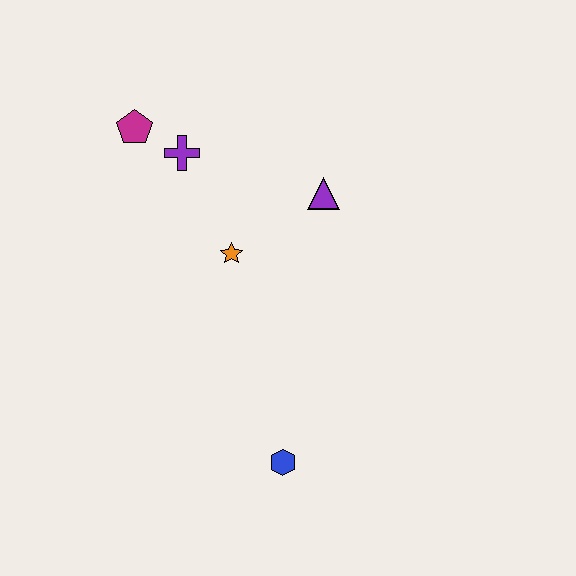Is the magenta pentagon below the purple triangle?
No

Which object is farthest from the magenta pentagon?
The blue hexagon is farthest from the magenta pentagon.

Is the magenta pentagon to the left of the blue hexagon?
Yes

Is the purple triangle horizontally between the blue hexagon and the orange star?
No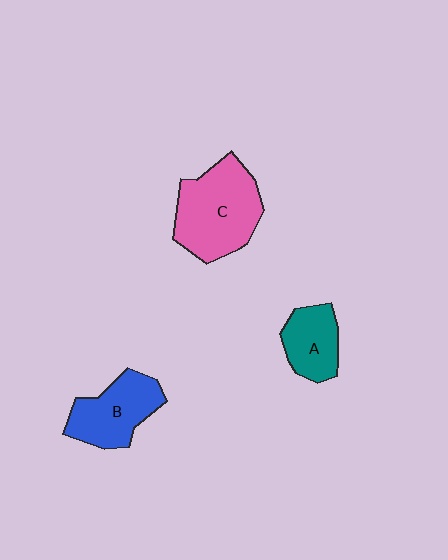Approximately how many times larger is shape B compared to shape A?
Approximately 1.3 times.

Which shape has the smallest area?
Shape A (teal).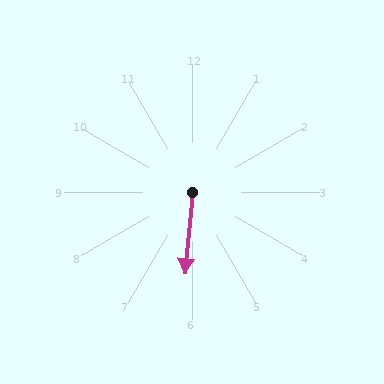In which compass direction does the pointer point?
South.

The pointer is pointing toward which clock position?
Roughly 6 o'clock.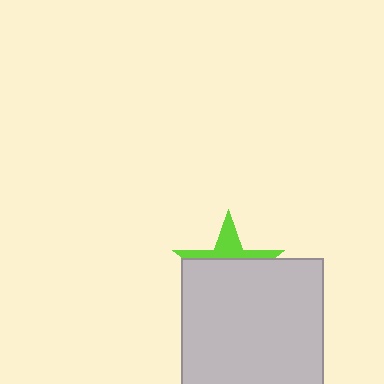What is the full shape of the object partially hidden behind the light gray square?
The partially hidden object is a lime star.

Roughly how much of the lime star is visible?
A small part of it is visible (roughly 33%).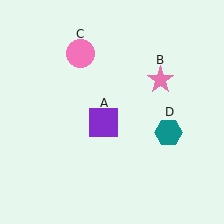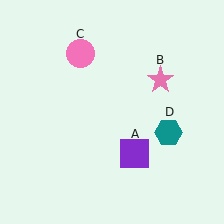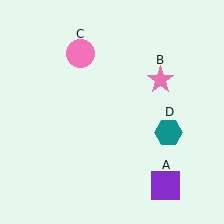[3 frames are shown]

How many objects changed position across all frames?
1 object changed position: purple square (object A).